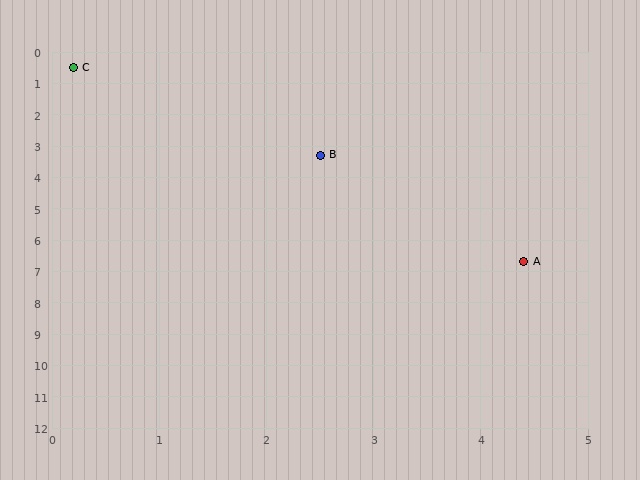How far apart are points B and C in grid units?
Points B and C are about 3.6 grid units apart.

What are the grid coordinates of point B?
Point B is at approximately (2.5, 3.3).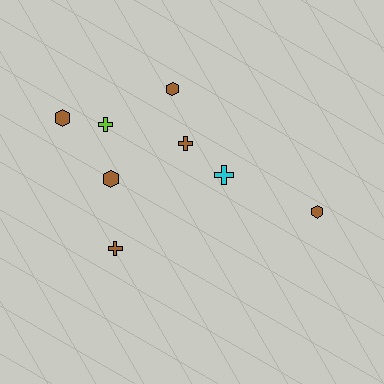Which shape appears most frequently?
Cross, with 4 objects.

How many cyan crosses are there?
There is 1 cyan cross.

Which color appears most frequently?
Brown, with 6 objects.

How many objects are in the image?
There are 8 objects.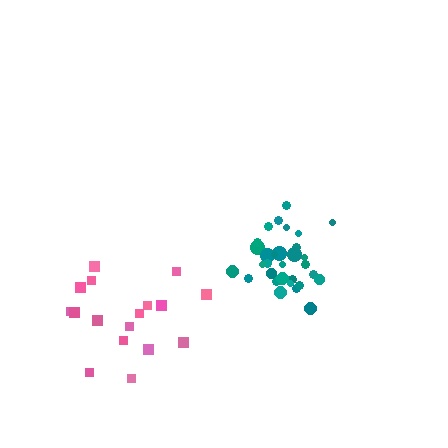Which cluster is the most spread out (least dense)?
Pink.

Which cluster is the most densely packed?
Teal.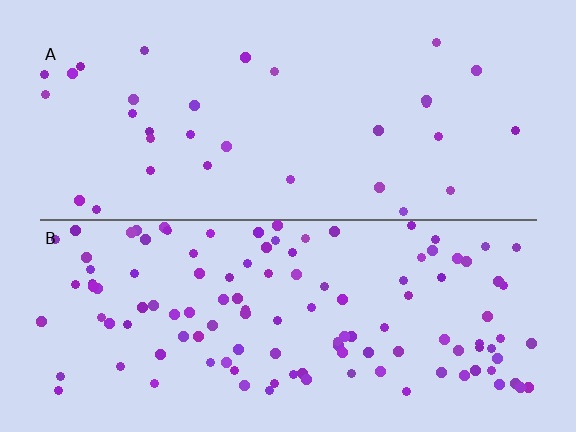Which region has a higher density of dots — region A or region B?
B (the bottom).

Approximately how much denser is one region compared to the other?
Approximately 3.8× — region B over region A.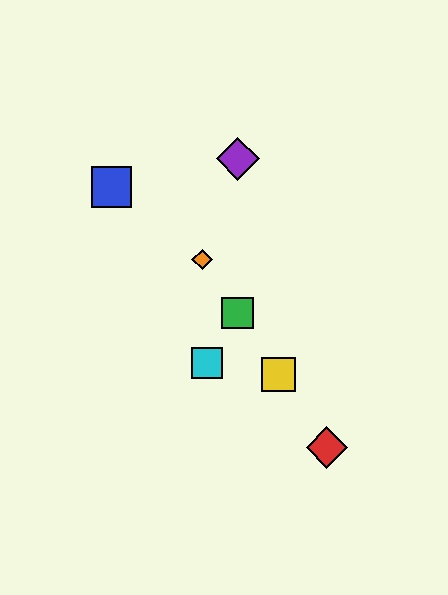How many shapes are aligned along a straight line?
4 shapes (the red diamond, the green square, the yellow square, the orange diamond) are aligned along a straight line.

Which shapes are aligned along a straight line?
The red diamond, the green square, the yellow square, the orange diamond are aligned along a straight line.